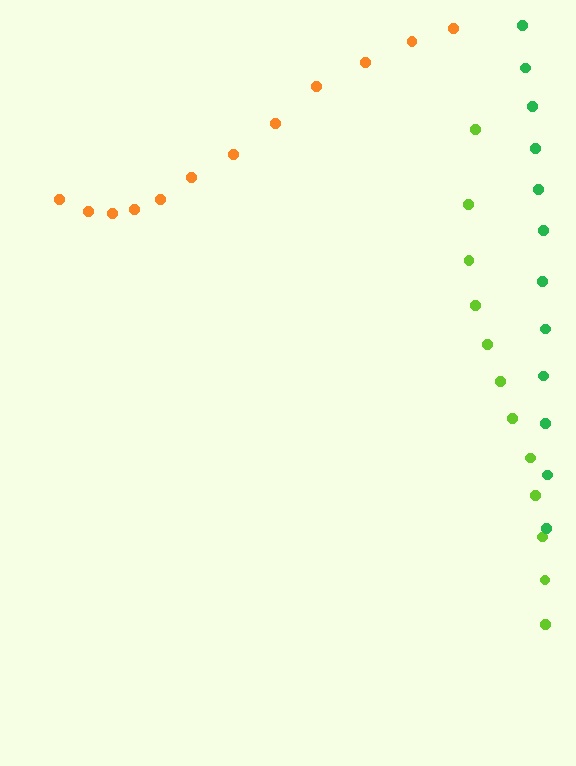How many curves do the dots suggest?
There are 3 distinct paths.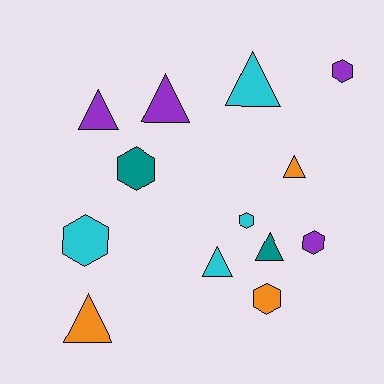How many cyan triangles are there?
There are 2 cyan triangles.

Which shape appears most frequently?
Triangle, with 7 objects.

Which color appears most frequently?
Cyan, with 4 objects.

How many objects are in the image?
There are 13 objects.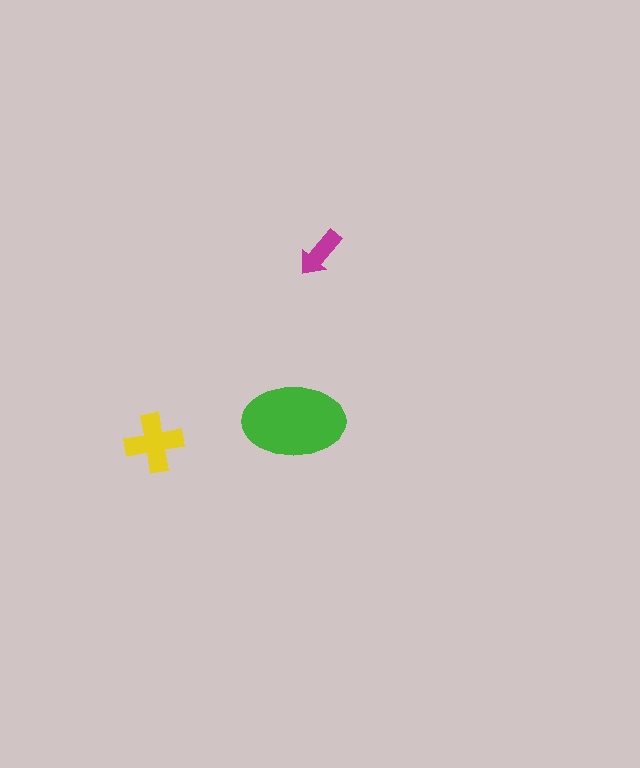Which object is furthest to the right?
The magenta arrow is rightmost.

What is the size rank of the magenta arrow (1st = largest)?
3rd.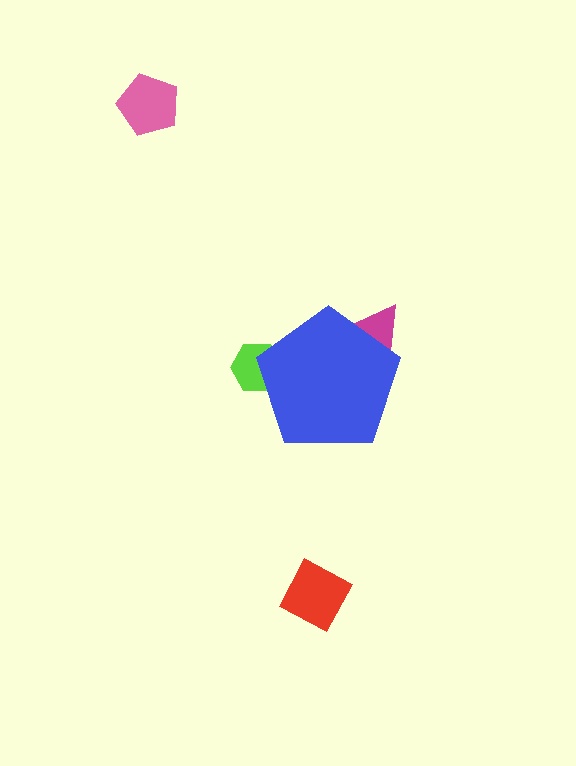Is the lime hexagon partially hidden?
Yes, the lime hexagon is partially hidden behind the blue pentagon.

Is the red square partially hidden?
No, the red square is fully visible.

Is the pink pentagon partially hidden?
No, the pink pentagon is fully visible.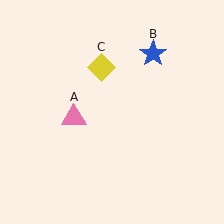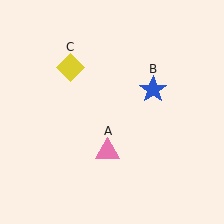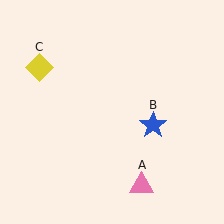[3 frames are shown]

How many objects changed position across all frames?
3 objects changed position: pink triangle (object A), blue star (object B), yellow diamond (object C).